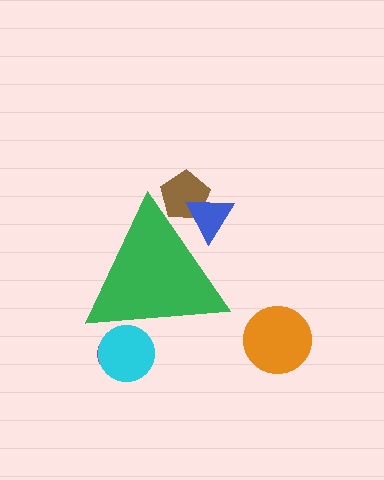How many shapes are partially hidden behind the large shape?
4 shapes are partially hidden.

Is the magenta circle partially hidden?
Yes, the magenta circle is partially hidden behind the green triangle.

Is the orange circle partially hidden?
No, the orange circle is fully visible.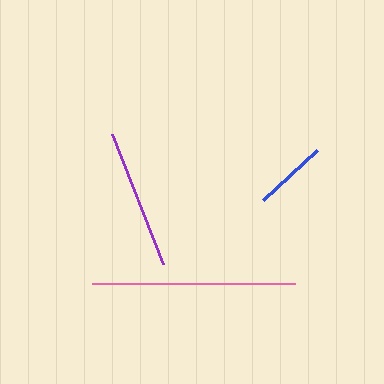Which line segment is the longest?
The pink line is the longest at approximately 202 pixels.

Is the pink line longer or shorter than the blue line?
The pink line is longer than the blue line.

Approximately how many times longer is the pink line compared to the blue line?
The pink line is approximately 2.7 times the length of the blue line.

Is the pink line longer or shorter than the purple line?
The pink line is longer than the purple line.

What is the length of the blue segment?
The blue segment is approximately 74 pixels long.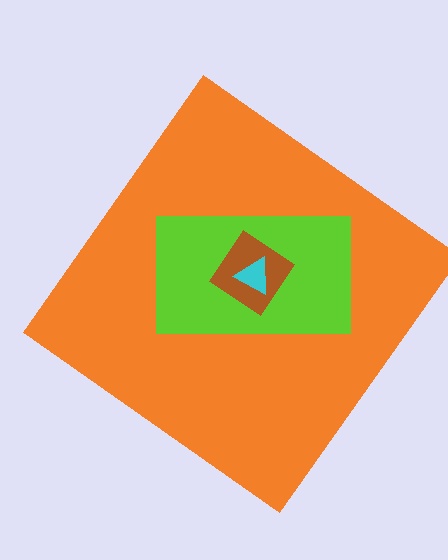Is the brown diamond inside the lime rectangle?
Yes.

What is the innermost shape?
The cyan triangle.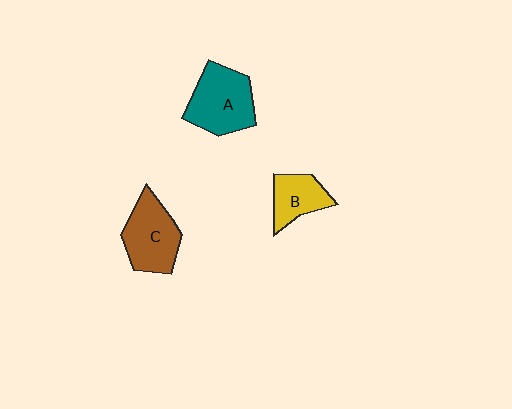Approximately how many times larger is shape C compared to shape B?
Approximately 1.5 times.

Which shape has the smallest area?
Shape B (yellow).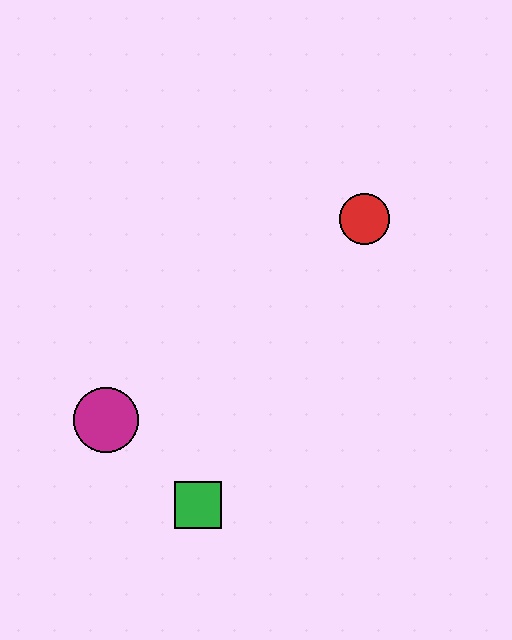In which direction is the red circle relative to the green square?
The red circle is above the green square.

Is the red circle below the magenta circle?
No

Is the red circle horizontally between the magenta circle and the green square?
No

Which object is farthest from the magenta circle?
The red circle is farthest from the magenta circle.